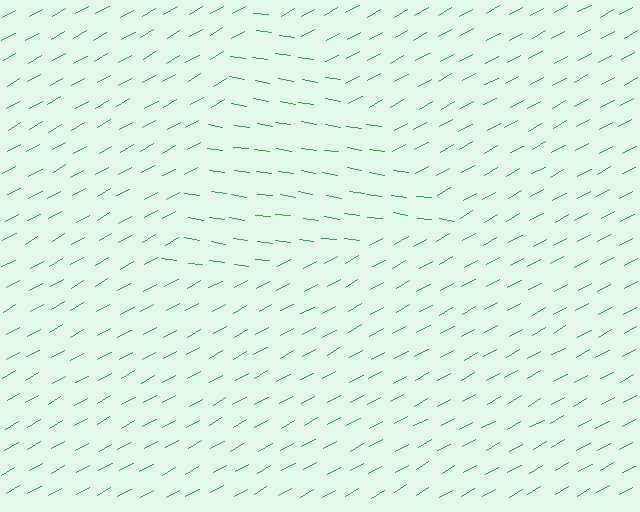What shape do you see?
I see a triangle.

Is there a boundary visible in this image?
Yes, there is a texture boundary formed by a change in line orientation.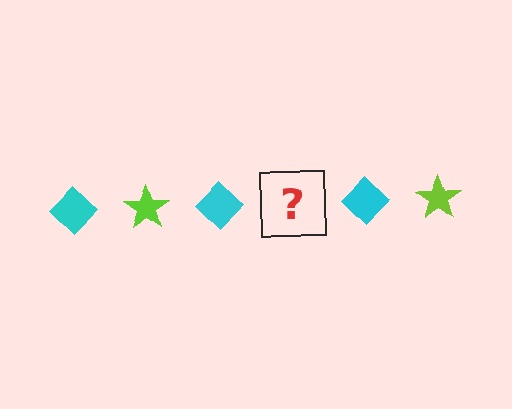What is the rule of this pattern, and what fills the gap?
The rule is that the pattern alternates between cyan diamond and lime star. The gap should be filled with a lime star.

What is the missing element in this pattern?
The missing element is a lime star.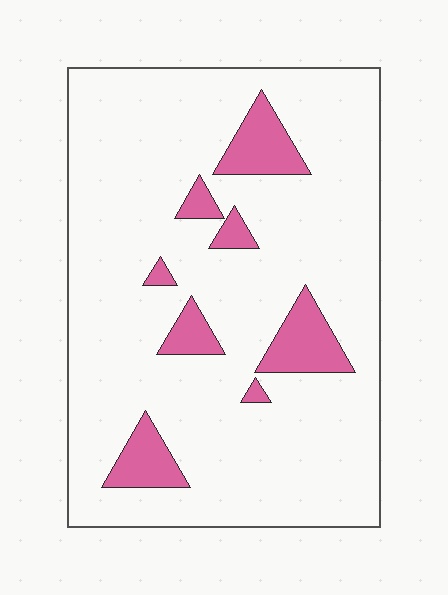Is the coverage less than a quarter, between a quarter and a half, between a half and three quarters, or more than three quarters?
Less than a quarter.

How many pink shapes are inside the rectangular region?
8.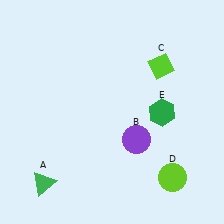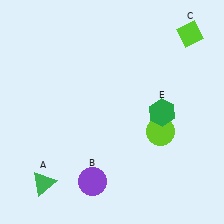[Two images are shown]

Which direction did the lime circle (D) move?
The lime circle (D) moved up.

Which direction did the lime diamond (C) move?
The lime diamond (C) moved up.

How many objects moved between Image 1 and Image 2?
3 objects moved between the two images.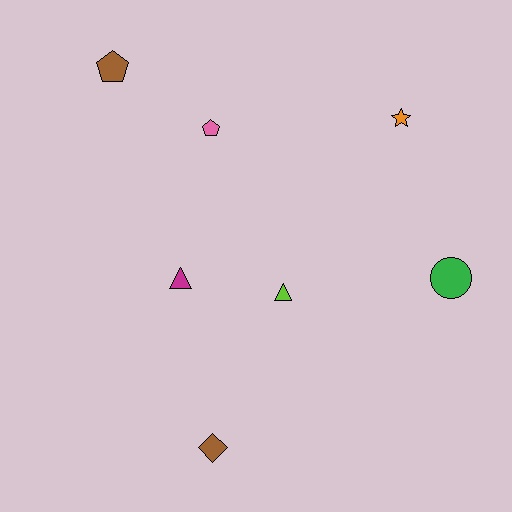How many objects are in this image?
There are 7 objects.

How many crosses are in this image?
There are no crosses.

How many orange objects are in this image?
There is 1 orange object.